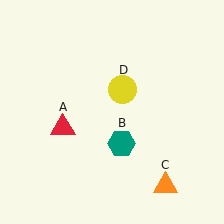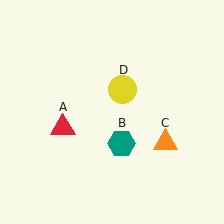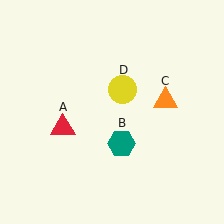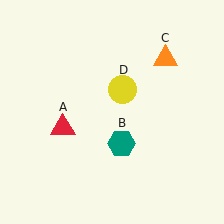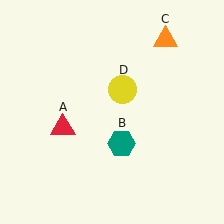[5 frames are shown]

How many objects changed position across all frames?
1 object changed position: orange triangle (object C).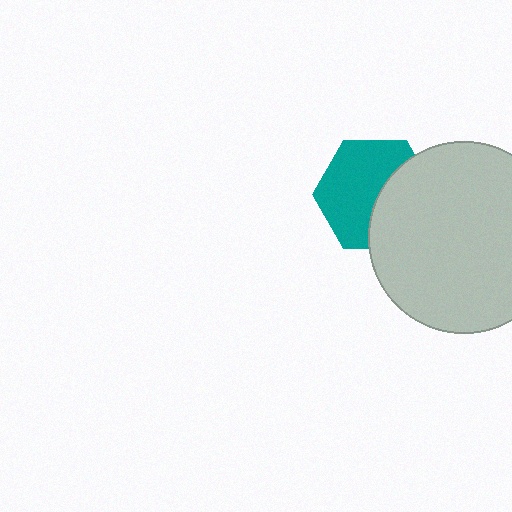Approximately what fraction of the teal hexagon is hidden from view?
Roughly 40% of the teal hexagon is hidden behind the light gray circle.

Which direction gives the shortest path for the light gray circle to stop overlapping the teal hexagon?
Moving right gives the shortest separation.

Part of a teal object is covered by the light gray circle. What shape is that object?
It is a hexagon.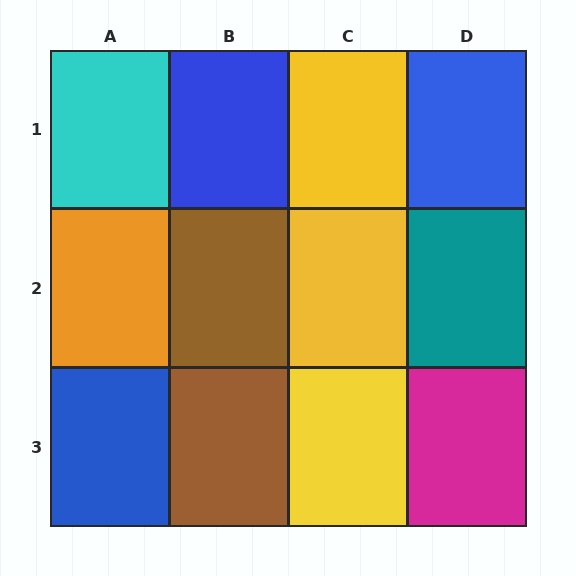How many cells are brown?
2 cells are brown.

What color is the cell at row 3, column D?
Magenta.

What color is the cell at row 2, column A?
Orange.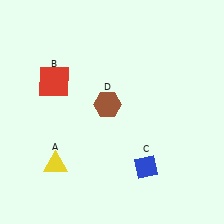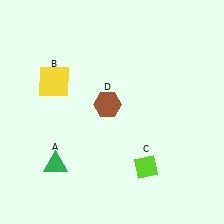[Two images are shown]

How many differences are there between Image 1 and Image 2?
There are 3 differences between the two images.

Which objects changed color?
A changed from yellow to green. B changed from red to yellow. C changed from blue to lime.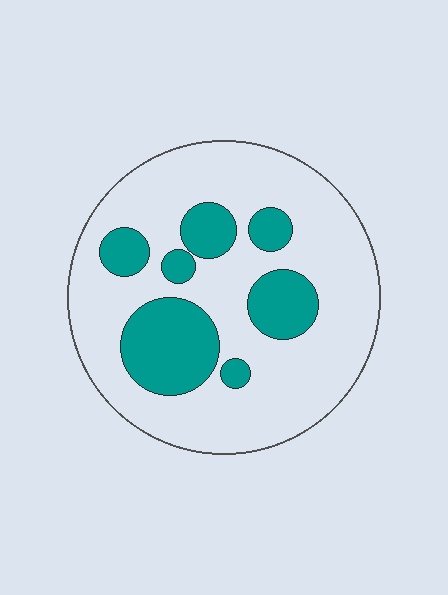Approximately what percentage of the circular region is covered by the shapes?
Approximately 25%.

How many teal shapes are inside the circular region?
7.